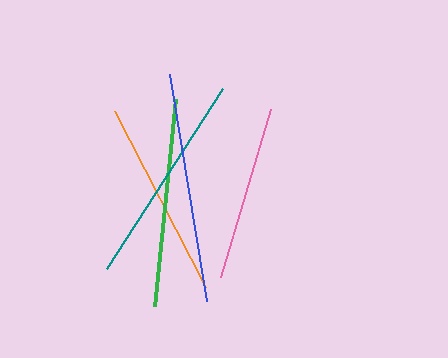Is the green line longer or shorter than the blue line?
The blue line is longer than the green line.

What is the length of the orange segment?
The orange segment is approximately 198 pixels long.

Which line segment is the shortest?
The pink line is the shortest at approximately 176 pixels.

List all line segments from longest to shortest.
From longest to shortest: blue, teal, green, orange, pink.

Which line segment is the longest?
The blue line is the longest at approximately 231 pixels.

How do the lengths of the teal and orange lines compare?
The teal and orange lines are approximately the same length.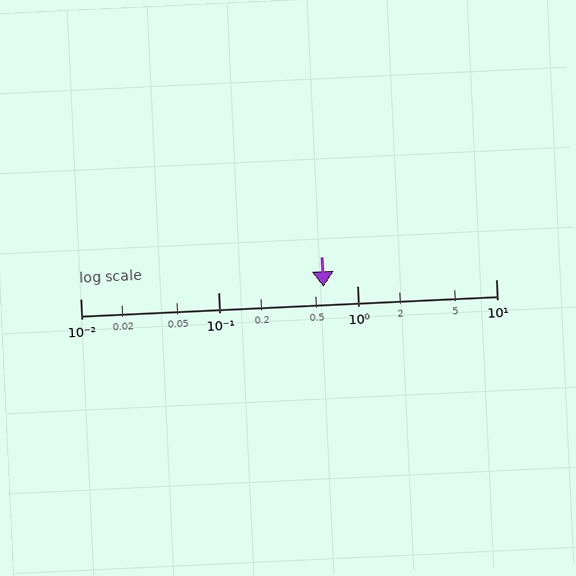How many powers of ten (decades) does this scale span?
The scale spans 3 decades, from 0.01 to 10.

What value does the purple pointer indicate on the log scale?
The pointer indicates approximately 0.57.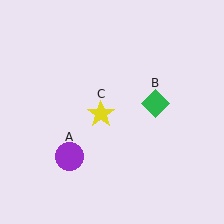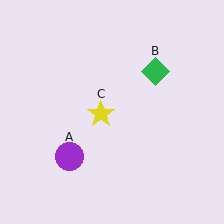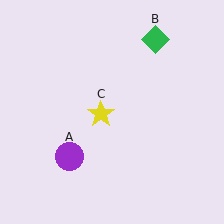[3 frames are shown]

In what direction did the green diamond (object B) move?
The green diamond (object B) moved up.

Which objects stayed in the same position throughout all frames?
Purple circle (object A) and yellow star (object C) remained stationary.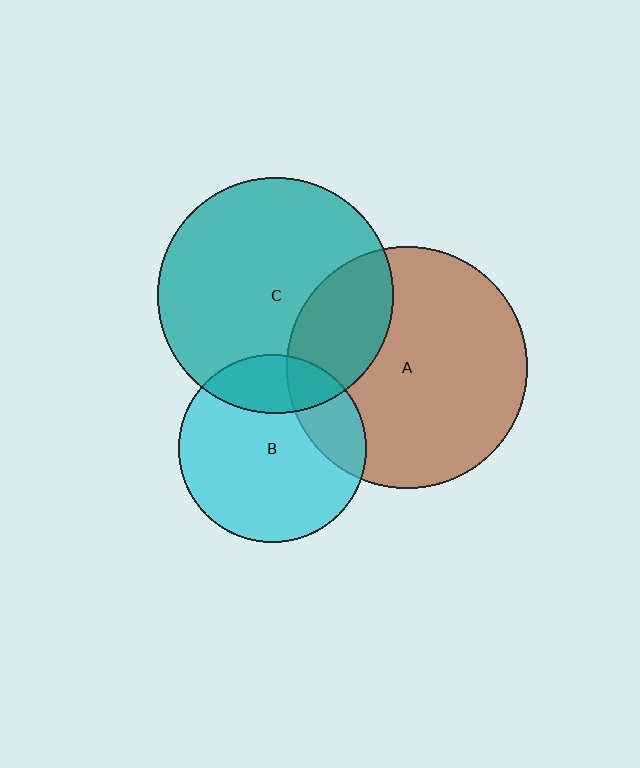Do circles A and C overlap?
Yes.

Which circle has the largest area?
Circle A (brown).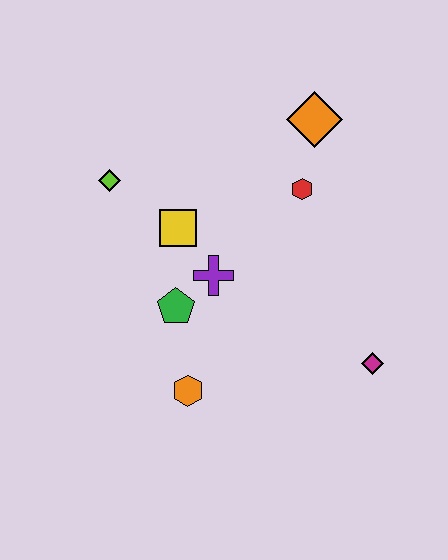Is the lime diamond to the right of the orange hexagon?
No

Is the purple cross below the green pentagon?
No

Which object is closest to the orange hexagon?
The green pentagon is closest to the orange hexagon.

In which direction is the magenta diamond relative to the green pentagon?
The magenta diamond is to the right of the green pentagon.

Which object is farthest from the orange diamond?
The orange hexagon is farthest from the orange diamond.